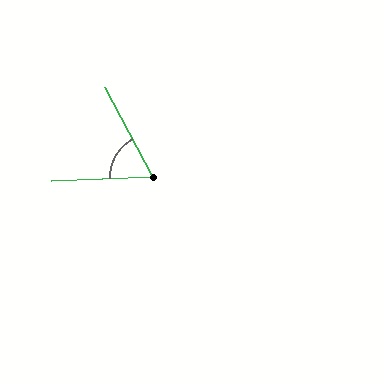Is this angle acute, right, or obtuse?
It is acute.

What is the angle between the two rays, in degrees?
Approximately 64 degrees.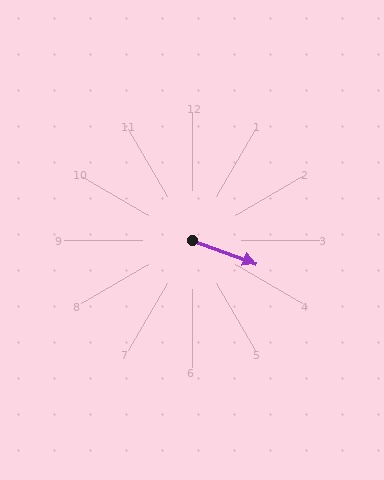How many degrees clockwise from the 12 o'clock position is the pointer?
Approximately 110 degrees.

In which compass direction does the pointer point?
East.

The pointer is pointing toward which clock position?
Roughly 4 o'clock.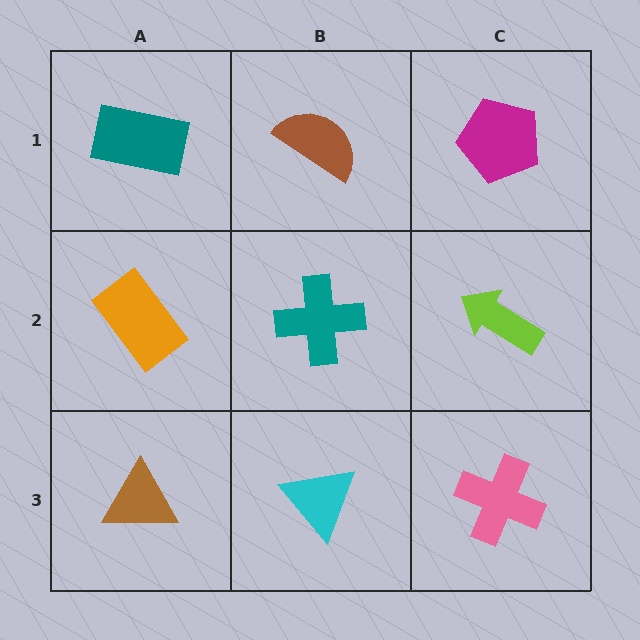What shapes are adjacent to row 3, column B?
A teal cross (row 2, column B), a brown triangle (row 3, column A), a pink cross (row 3, column C).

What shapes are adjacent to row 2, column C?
A magenta pentagon (row 1, column C), a pink cross (row 3, column C), a teal cross (row 2, column B).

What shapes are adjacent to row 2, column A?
A teal rectangle (row 1, column A), a brown triangle (row 3, column A), a teal cross (row 2, column B).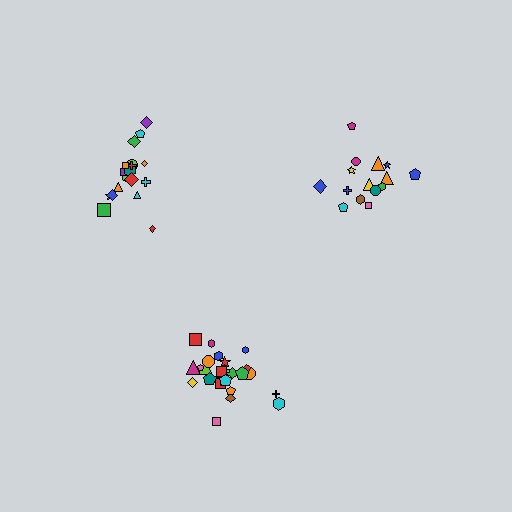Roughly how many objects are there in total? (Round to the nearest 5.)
Roughly 60 objects in total.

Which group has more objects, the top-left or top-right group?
The top-left group.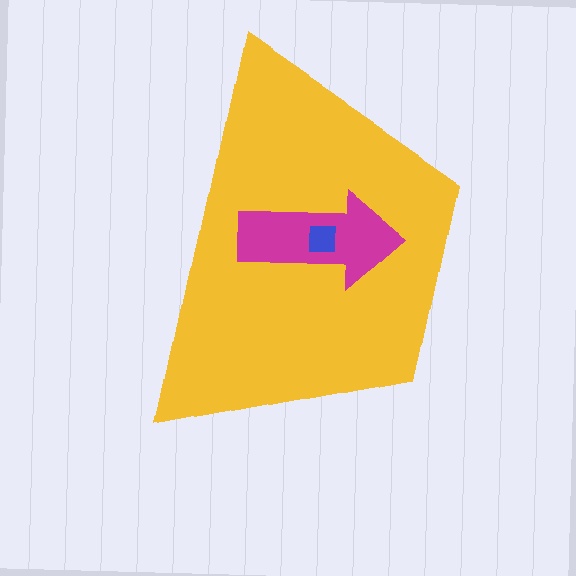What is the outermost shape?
The yellow trapezoid.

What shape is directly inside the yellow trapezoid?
The magenta arrow.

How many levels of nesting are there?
3.